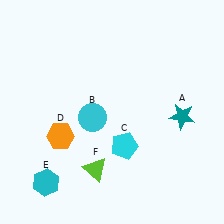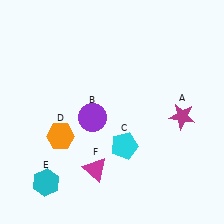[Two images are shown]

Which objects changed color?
A changed from teal to magenta. B changed from cyan to purple. F changed from lime to magenta.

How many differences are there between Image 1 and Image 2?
There are 3 differences between the two images.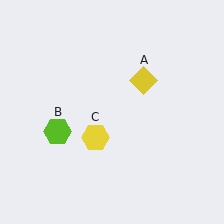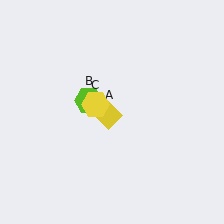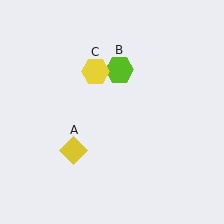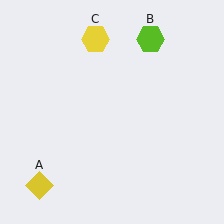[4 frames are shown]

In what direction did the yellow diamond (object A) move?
The yellow diamond (object A) moved down and to the left.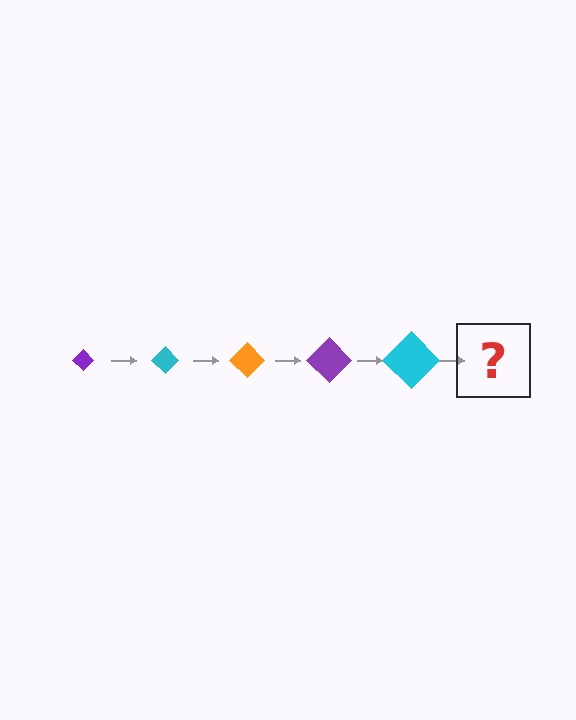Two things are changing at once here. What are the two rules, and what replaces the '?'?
The two rules are that the diamond grows larger each step and the color cycles through purple, cyan, and orange. The '?' should be an orange diamond, larger than the previous one.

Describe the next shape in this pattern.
It should be an orange diamond, larger than the previous one.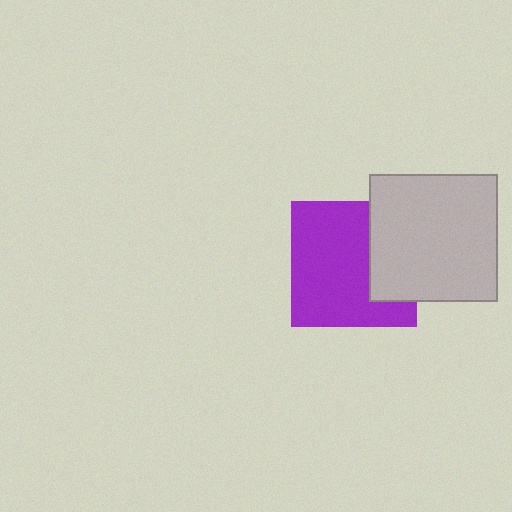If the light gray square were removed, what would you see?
You would see the complete purple square.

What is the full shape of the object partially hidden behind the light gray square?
The partially hidden object is a purple square.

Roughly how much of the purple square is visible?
Most of it is visible (roughly 70%).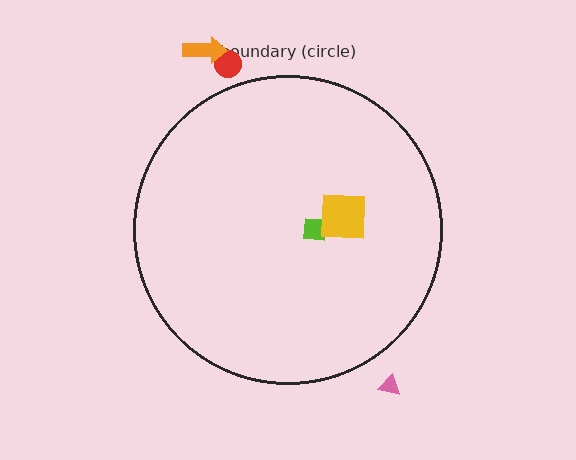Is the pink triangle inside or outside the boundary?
Outside.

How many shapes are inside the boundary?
2 inside, 3 outside.